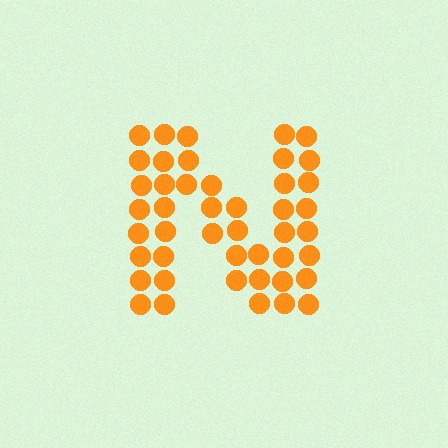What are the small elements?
The small elements are circles.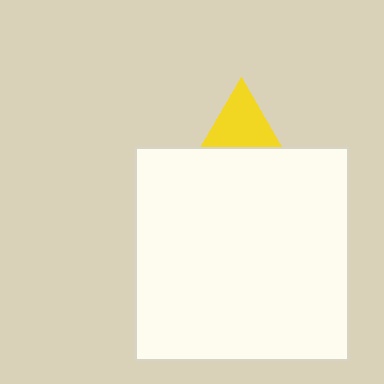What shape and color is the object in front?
The object in front is a white square.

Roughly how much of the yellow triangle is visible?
A small part of it is visible (roughly 36%).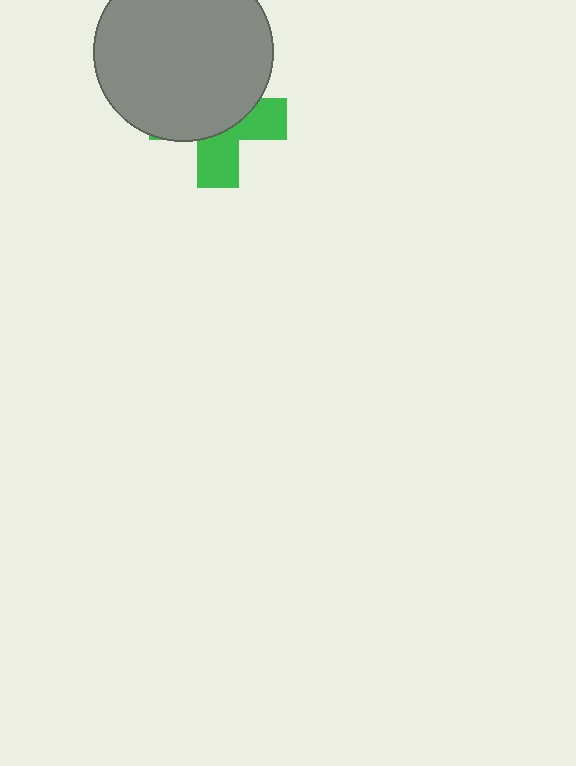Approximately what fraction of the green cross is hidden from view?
Roughly 59% of the green cross is hidden behind the gray circle.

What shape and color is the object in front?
The object in front is a gray circle.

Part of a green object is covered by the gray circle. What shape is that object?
It is a cross.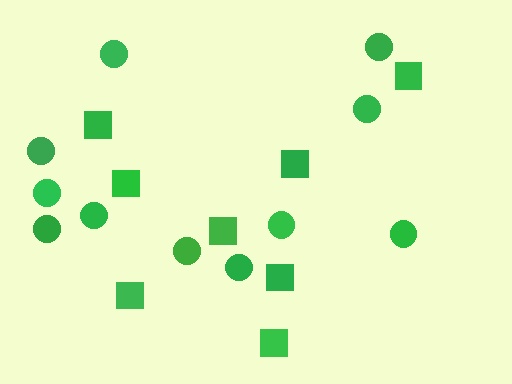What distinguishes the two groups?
There are 2 groups: one group of squares (8) and one group of circles (11).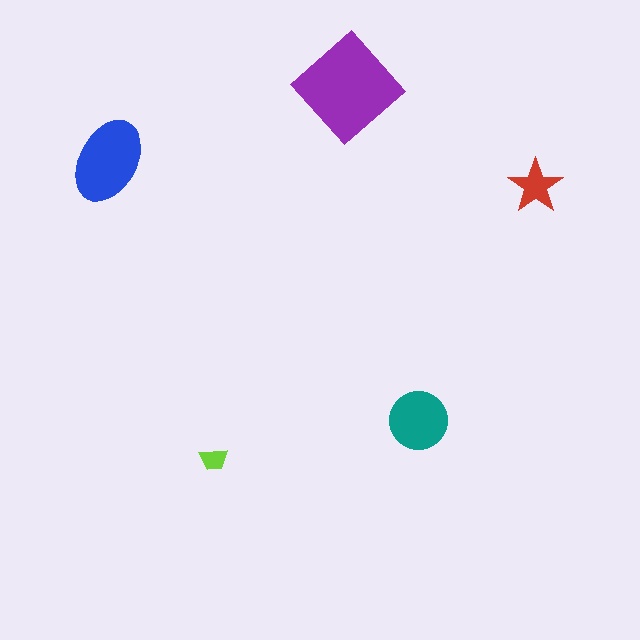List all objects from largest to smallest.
The purple diamond, the blue ellipse, the teal circle, the red star, the lime trapezoid.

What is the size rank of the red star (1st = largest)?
4th.